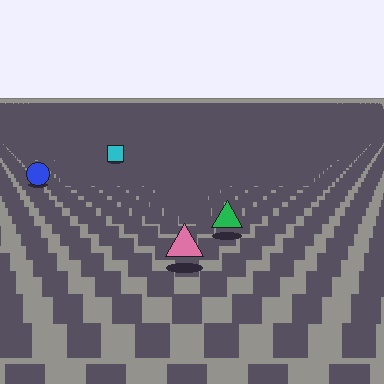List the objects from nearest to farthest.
From nearest to farthest: the pink triangle, the green triangle, the blue circle, the cyan square.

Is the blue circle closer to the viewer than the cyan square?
Yes. The blue circle is closer — you can tell from the texture gradient: the ground texture is coarser near it.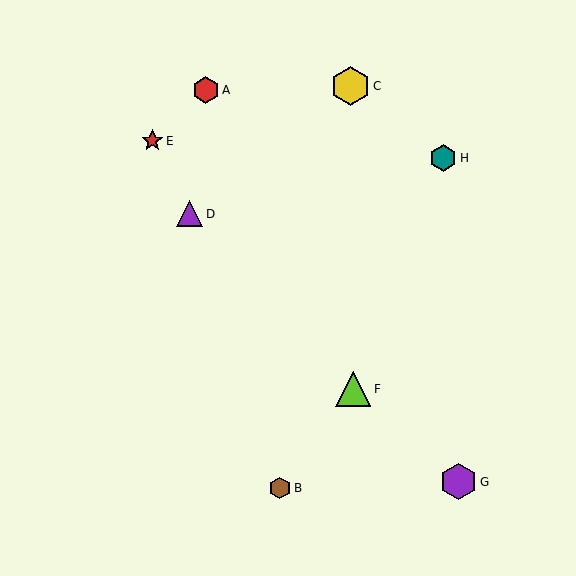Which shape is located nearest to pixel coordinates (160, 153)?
The red star (labeled E) at (152, 141) is nearest to that location.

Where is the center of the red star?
The center of the red star is at (152, 141).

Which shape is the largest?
The yellow hexagon (labeled C) is the largest.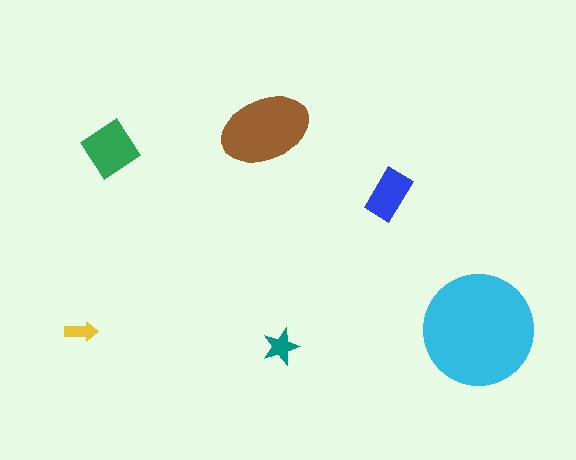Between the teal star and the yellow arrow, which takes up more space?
The teal star.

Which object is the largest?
The cyan circle.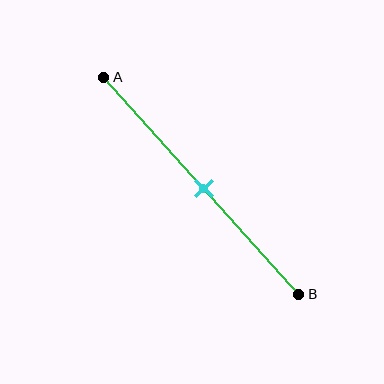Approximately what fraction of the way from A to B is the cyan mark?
The cyan mark is approximately 50% of the way from A to B.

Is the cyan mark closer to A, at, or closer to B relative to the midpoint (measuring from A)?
The cyan mark is approximately at the midpoint of segment AB.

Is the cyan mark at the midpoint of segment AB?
Yes, the mark is approximately at the midpoint.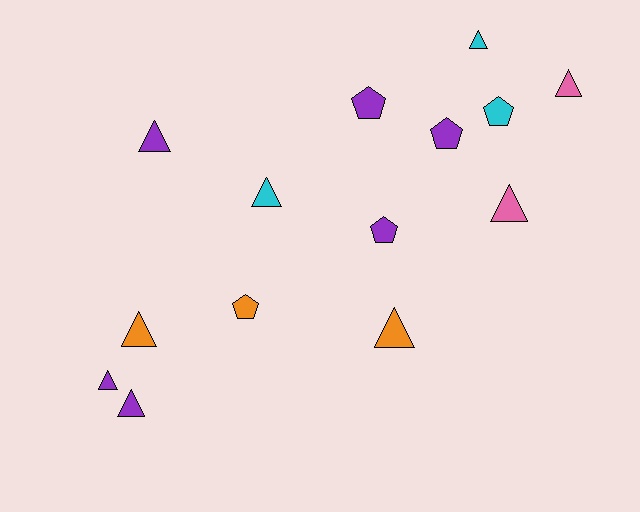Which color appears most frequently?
Purple, with 6 objects.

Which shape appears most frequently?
Triangle, with 9 objects.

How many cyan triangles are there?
There are 2 cyan triangles.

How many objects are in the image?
There are 14 objects.